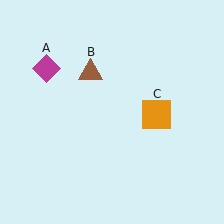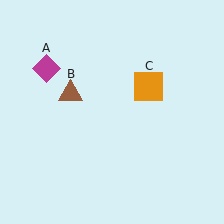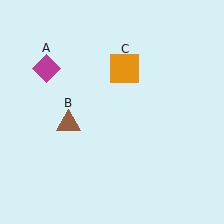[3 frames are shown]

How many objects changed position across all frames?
2 objects changed position: brown triangle (object B), orange square (object C).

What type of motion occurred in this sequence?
The brown triangle (object B), orange square (object C) rotated counterclockwise around the center of the scene.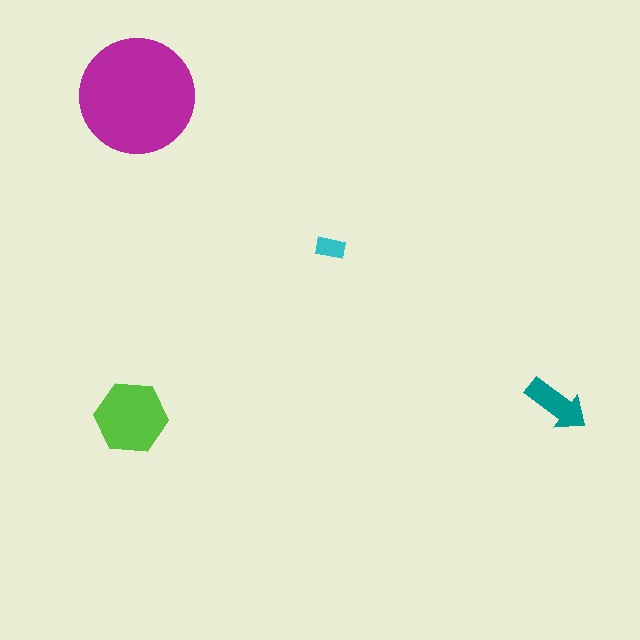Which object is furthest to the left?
The lime hexagon is leftmost.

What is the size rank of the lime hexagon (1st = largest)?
2nd.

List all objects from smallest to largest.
The cyan rectangle, the teal arrow, the lime hexagon, the magenta circle.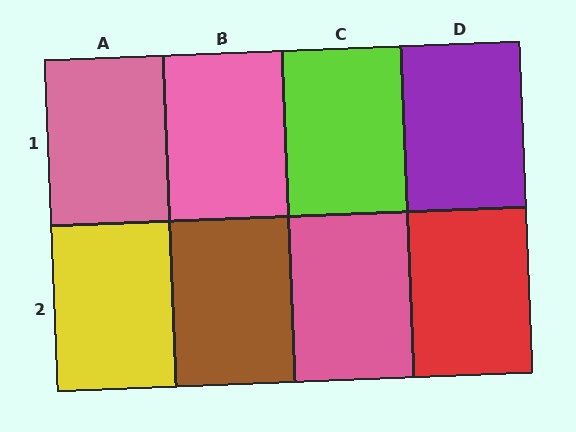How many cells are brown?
1 cell is brown.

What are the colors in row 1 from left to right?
Pink, pink, lime, purple.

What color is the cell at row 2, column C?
Pink.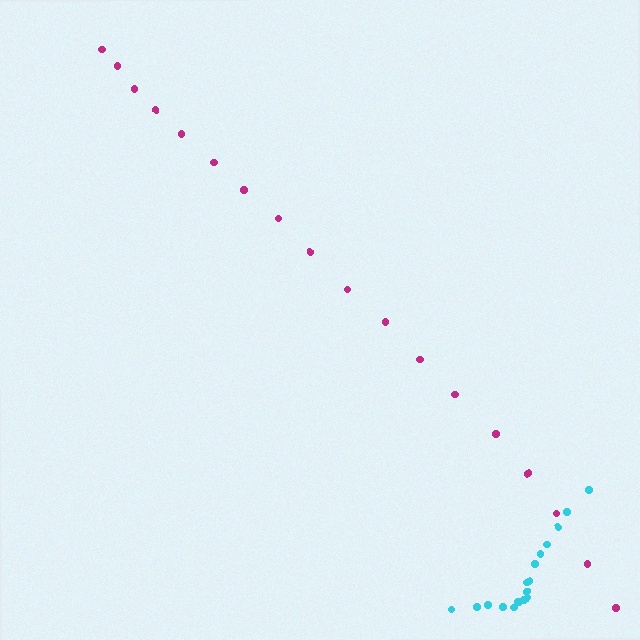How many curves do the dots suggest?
There are 2 distinct paths.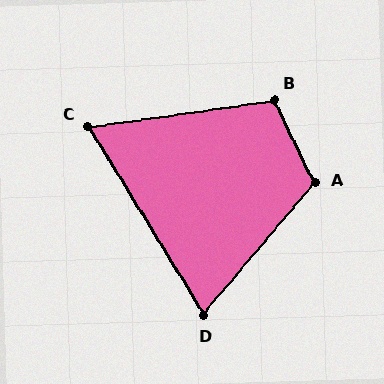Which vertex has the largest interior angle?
A, at approximately 113 degrees.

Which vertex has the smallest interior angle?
C, at approximately 67 degrees.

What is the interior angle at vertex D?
Approximately 72 degrees (acute).